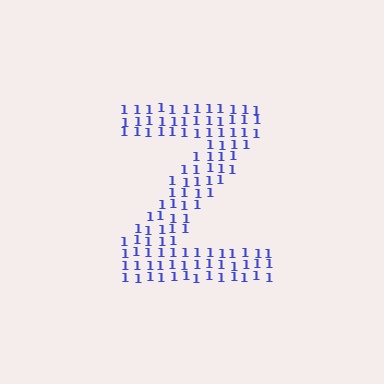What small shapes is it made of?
It is made of small digit 1's.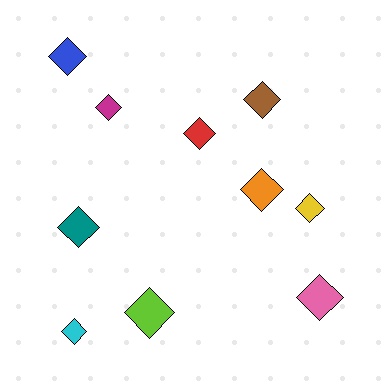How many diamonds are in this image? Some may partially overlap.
There are 10 diamonds.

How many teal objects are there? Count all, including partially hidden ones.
There is 1 teal object.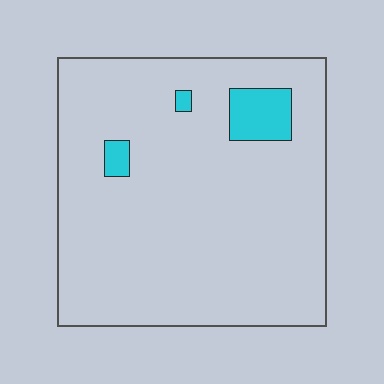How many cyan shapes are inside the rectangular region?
3.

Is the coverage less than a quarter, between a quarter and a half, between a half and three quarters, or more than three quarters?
Less than a quarter.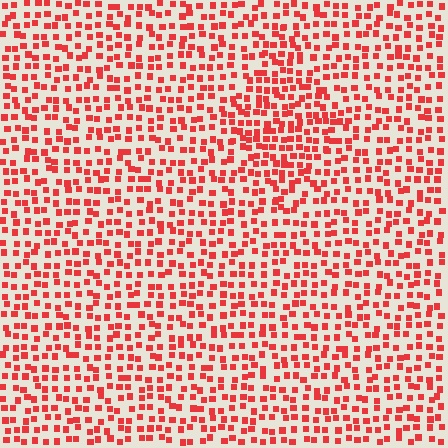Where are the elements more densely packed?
The elements are more densely packed inside the diamond boundary.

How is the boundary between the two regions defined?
The boundary is defined by a change in element density (approximately 1.5x ratio). All elements are the same color, size, and shape.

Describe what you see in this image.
The image contains small red elements arranged at two different densities. A diamond-shaped region is visible where the elements are more densely packed than the surrounding area.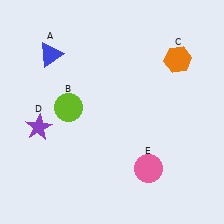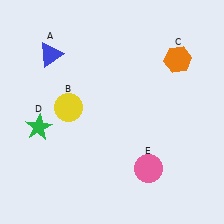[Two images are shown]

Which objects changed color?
B changed from lime to yellow. D changed from purple to green.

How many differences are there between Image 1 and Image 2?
There are 2 differences between the two images.